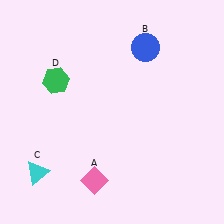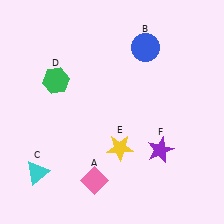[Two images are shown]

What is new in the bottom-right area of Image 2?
A yellow star (E) was added in the bottom-right area of Image 2.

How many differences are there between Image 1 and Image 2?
There are 2 differences between the two images.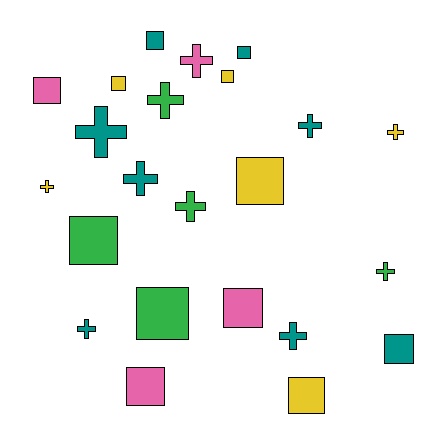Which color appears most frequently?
Teal, with 8 objects.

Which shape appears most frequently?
Square, with 12 objects.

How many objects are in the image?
There are 23 objects.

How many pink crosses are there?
There is 1 pink cross.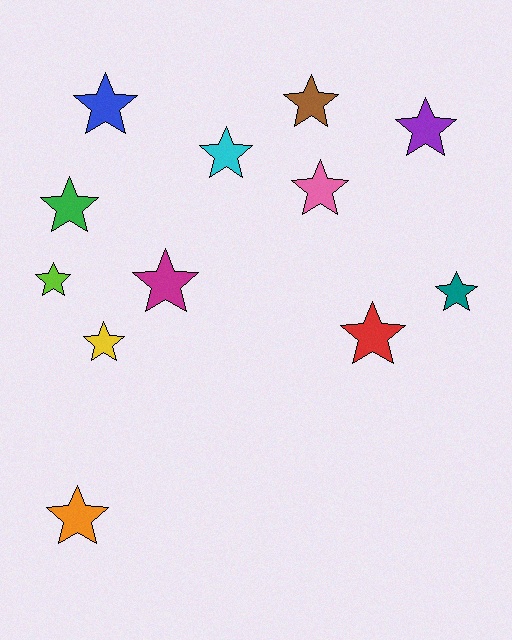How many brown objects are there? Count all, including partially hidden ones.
There is 1 brown object.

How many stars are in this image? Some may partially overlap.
There are 12 stars.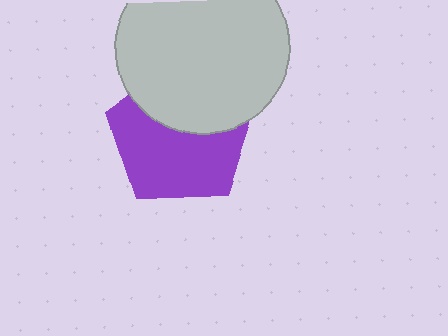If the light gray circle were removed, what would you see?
You would see the complete purple pentagon.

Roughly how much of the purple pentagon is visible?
About half of it is visible (roughly 60%).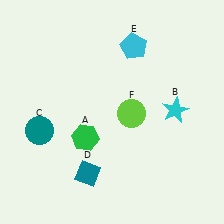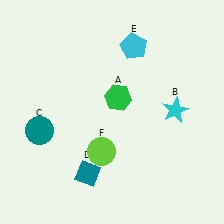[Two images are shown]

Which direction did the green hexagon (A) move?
The green hexagon (A) moved up.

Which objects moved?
The objects that moved are: the green hexagon (A), the lime circle (F).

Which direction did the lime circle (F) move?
The lime circle (F) moved down.